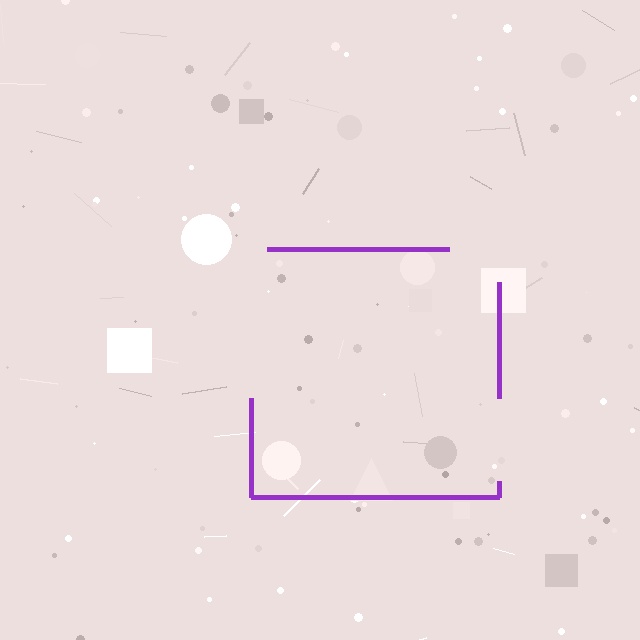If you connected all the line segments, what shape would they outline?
They would outline a square.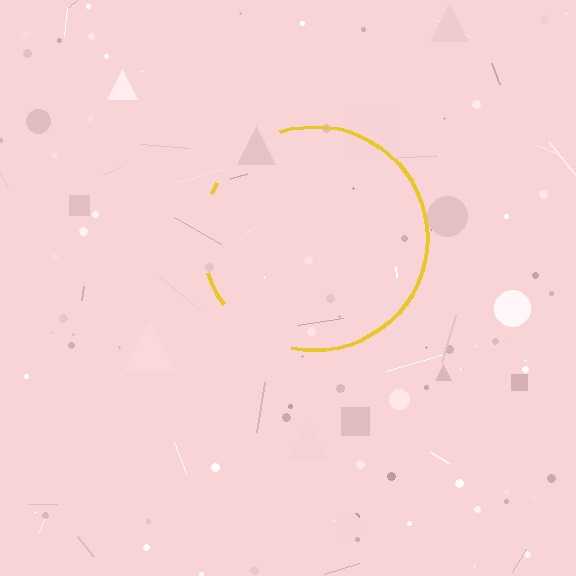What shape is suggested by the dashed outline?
The dashed outline suggests a circle.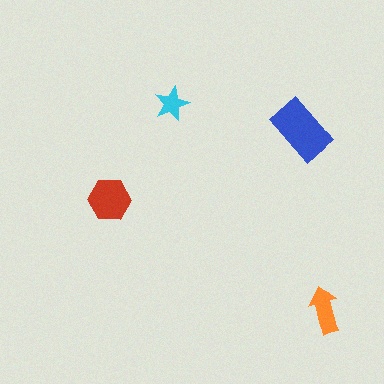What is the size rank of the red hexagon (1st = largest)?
2nd.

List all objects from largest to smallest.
The blue rectangle, the red hexagon, the orange arrow, the cyan star.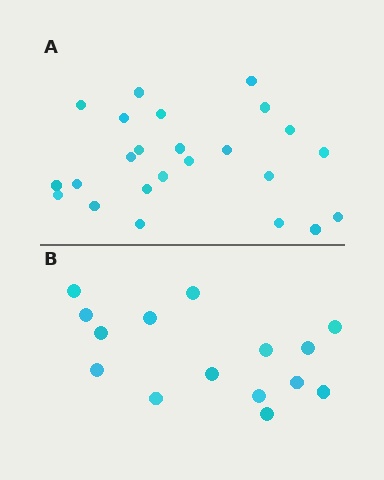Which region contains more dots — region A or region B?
Region A (the top region) has more dots.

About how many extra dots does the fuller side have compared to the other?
Region A has roughly 8 or so more dots than region B.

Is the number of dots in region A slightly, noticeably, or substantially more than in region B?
Region A has substantially more. The ratio is roughly 1.6 to 1.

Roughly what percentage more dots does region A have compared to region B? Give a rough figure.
About 60% more.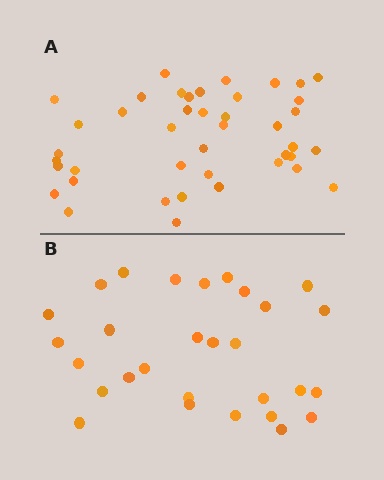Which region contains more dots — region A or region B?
Region A (the top region) has more dots.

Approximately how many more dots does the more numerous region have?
Region A has approximately 15 more dots than region B.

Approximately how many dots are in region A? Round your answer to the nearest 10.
About 40 dots. (The exact count is 42, which rounds to 40.)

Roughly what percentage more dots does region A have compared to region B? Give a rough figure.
About 45% more.